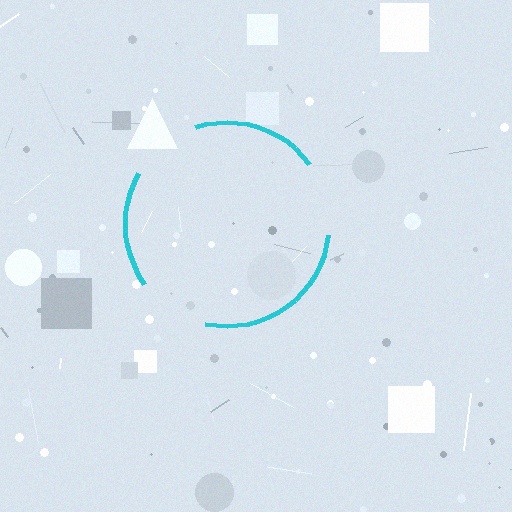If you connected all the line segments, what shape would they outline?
They would outline a circle.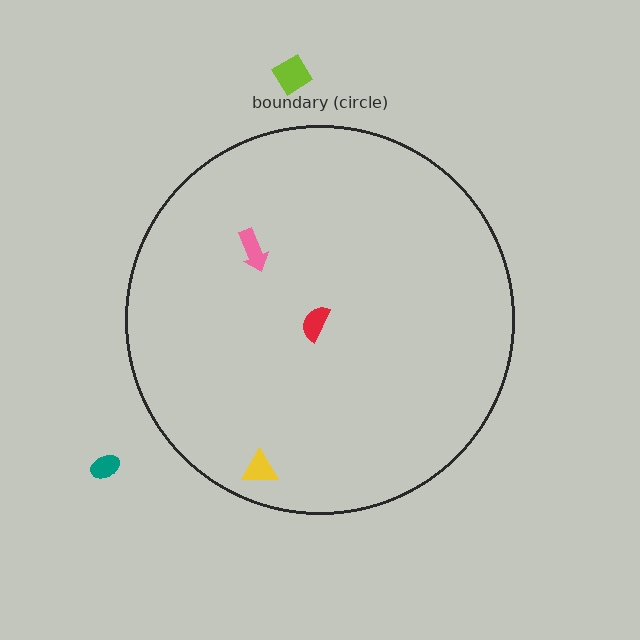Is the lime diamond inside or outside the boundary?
Outside.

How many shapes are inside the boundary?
3 inside, 2 outside.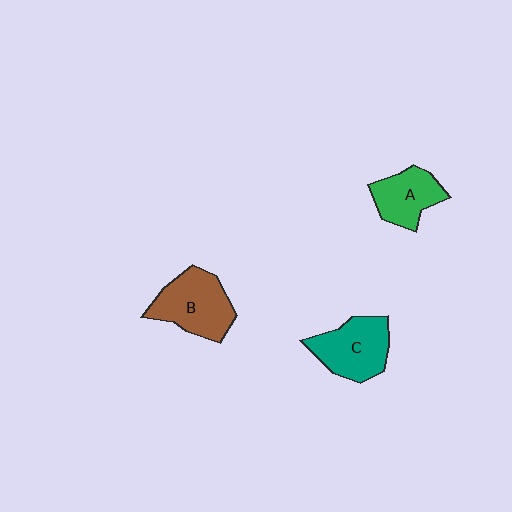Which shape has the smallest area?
Shape A (green).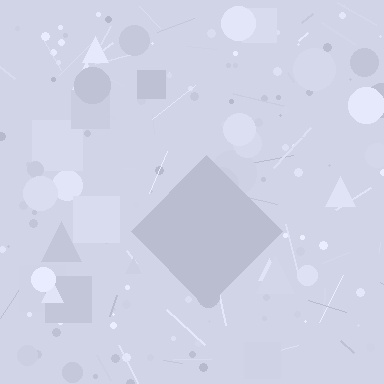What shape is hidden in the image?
A diamond is hidden in the image.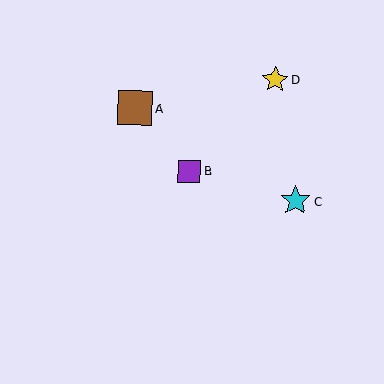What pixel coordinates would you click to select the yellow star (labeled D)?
Click at (275, 80) to select the yellow star D.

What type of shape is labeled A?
Shape A is a brown square.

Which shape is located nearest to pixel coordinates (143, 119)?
The brown square (labeled A) at (135, 108) is nearest to that location.